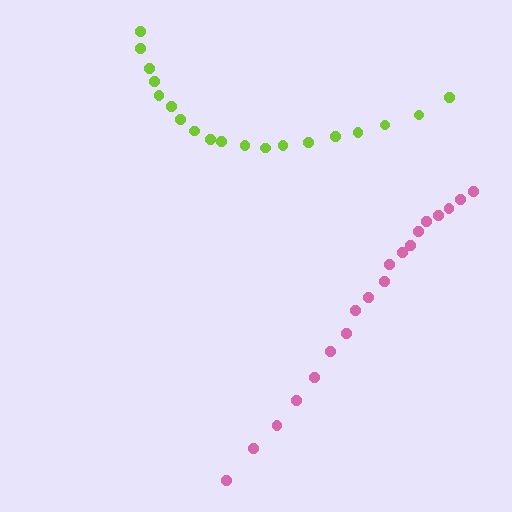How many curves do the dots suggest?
There are 2 distinct paths.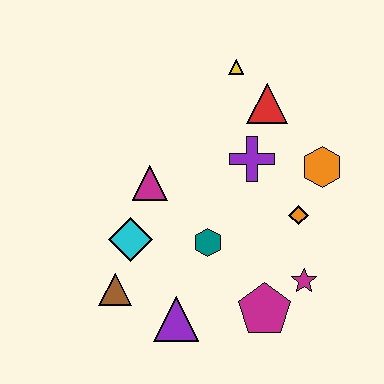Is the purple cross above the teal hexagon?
Yes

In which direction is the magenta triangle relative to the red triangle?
The magenta triangle is to the left of the red triangle.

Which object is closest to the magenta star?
The magenta pentagon is closest to the magenta star.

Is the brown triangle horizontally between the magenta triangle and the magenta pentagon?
No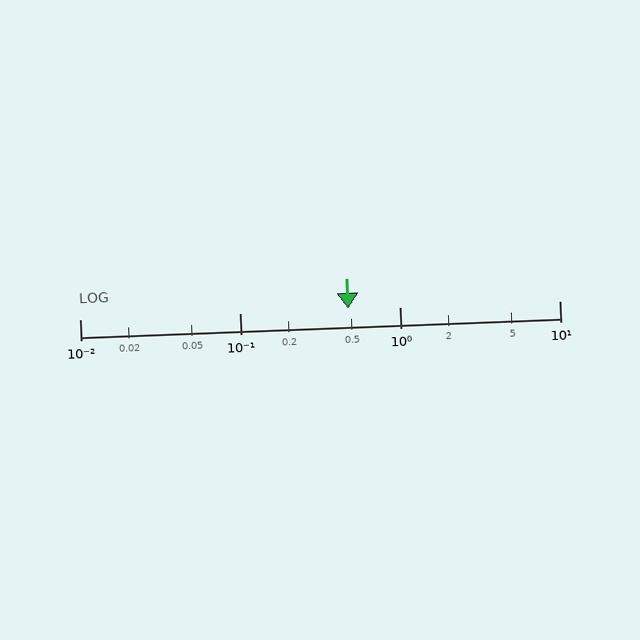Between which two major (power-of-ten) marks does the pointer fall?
The pointer is between 0.1 and 1.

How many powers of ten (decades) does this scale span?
The scale spans 3 decades, from 0.01 to 10.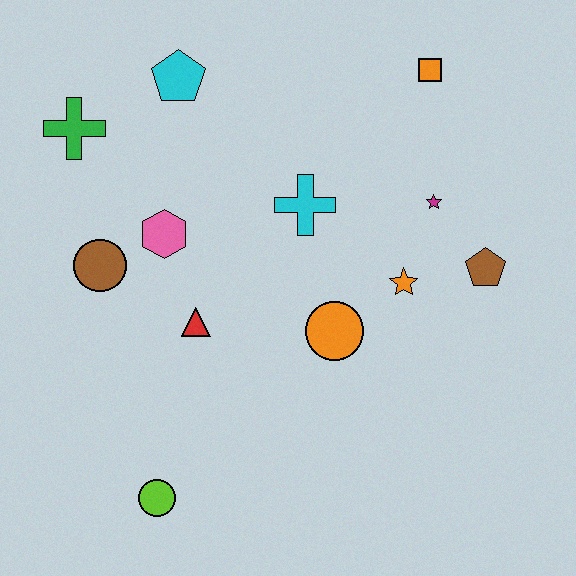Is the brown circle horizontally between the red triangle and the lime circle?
No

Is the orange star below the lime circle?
No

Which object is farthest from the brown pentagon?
The green cross is farthest from the brown pentagon.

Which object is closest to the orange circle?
The orange star is closest to the orange circle.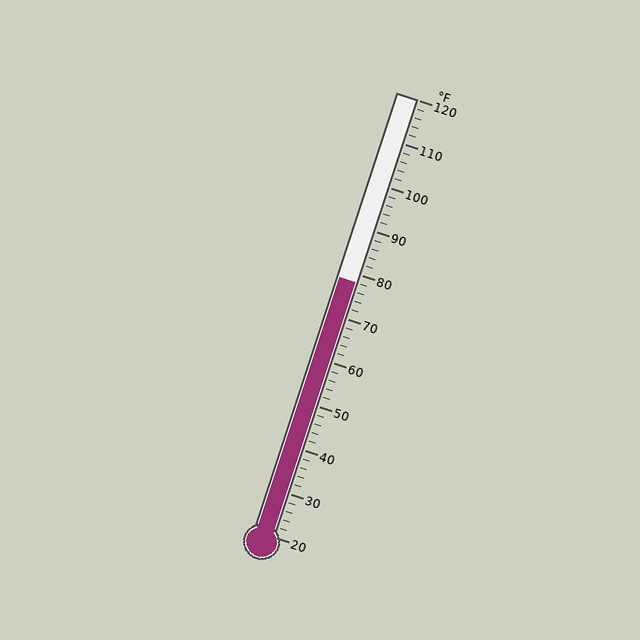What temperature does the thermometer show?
The thermometer shows approximately 78°F.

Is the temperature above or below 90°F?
The temperature is below 90°F.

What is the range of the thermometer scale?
The thermometer scale ranges from 20°F to 120°F.